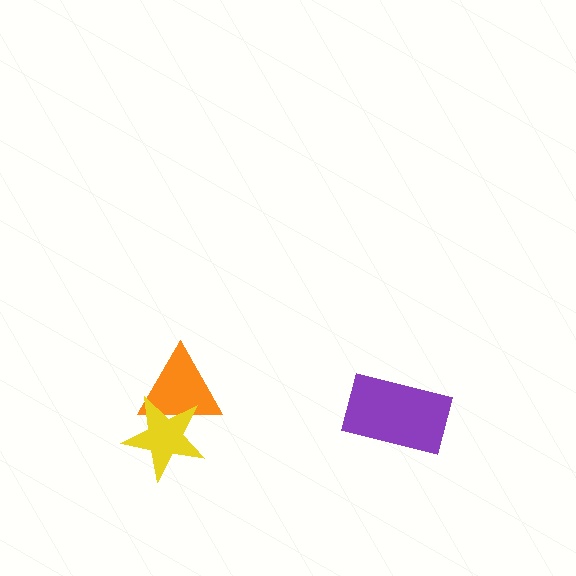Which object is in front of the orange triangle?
The yellow star is in front of the orange triangle.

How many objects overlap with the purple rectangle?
0 objects overlap with the purple rectangle.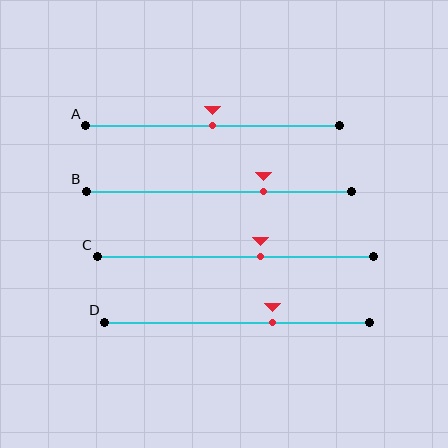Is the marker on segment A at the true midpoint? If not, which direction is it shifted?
Yes, the marker on segment A is at the true midpoint.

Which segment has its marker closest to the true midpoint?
Segment A has its marker closest to the true midpoint.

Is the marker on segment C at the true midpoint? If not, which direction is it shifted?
No, the marker on segment C is shifted to the right by about 9% of the segment length.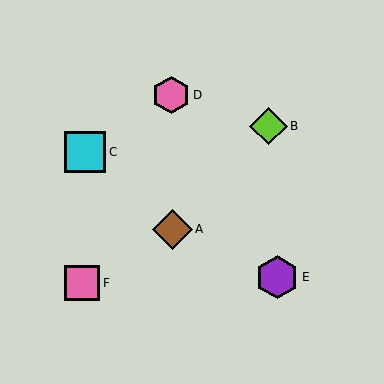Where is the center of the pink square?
The center of the pink square is at (82, 283).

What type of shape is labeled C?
Shape C is a cyan square.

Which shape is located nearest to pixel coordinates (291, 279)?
The purple hexagon (labeled E) at (277, 277) is nearest to that location.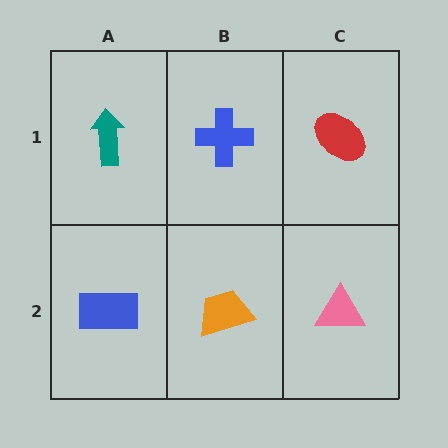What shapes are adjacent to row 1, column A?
A blue rectangle (row 2, column A), a blue cross (row 1, column B).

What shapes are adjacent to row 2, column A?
A teal arrow (row 1, column A), an orange trapezoid (row 2, column B).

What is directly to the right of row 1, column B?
A red ellipse.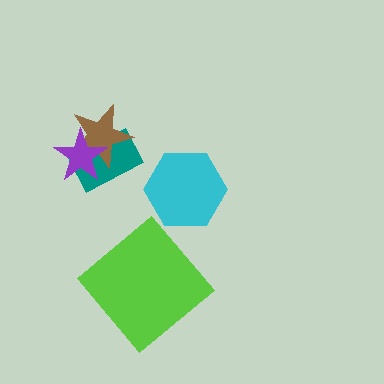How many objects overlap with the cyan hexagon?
0 objects overlap with the cyan hexagon.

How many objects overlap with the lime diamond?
0 objects overlap with the lime diamond.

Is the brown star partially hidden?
Yes, it is partially covered by another shape.